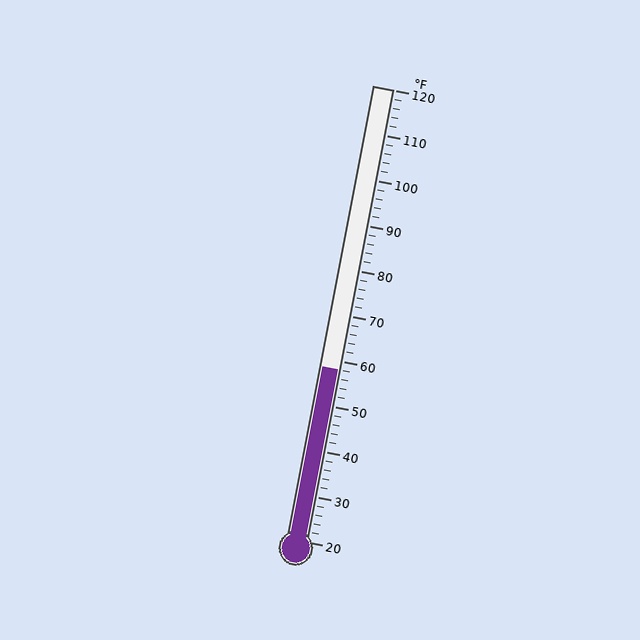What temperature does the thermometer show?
The thermometer shows approximately 58°F.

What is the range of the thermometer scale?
The thermometer scale ranges from 20°F to 120°F.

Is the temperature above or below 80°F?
The temperature is below 80°F.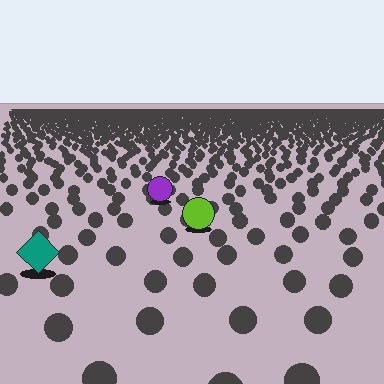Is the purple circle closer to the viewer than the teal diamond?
No. The teal diamond is closer — you can tell from the texture gradient: the ground texture is coarser near it.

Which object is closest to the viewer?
The teal diamond is closest. The texture marks near it are larger and more spread out.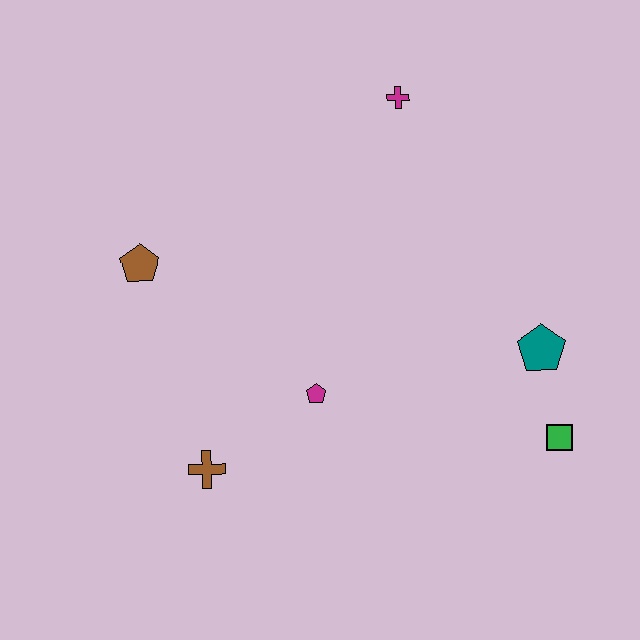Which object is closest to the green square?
The teal pentagon is closest to the green square.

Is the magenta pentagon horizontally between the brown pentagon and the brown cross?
No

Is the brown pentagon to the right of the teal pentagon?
No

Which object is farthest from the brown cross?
The magenta cross is farthest from the brown cross.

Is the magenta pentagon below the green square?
No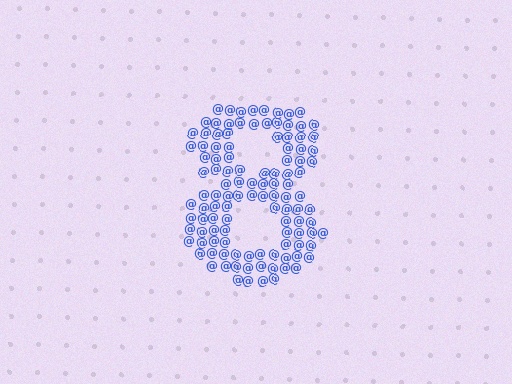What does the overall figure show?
The overall figure shows the digit 8.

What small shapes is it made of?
It is made of small at signs.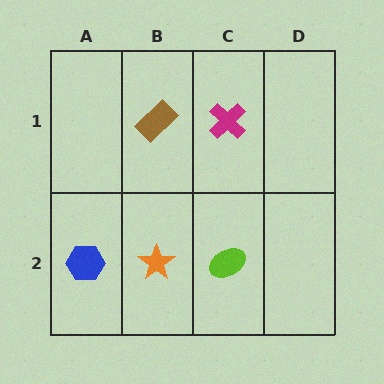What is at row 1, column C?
A magenta cross.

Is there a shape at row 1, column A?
No, that cell is empty.